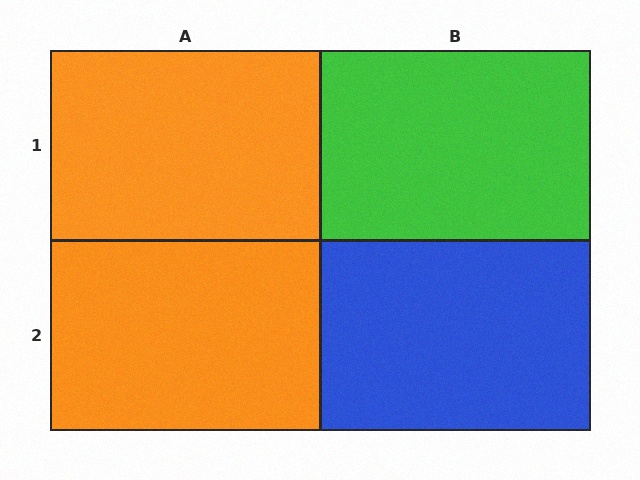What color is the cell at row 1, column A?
Orange.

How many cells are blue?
1 cell is blue.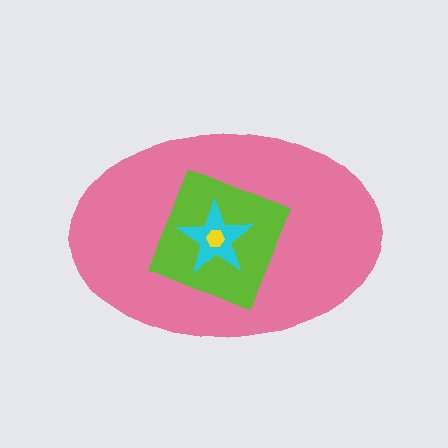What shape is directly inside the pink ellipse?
The lime square.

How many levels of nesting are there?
4.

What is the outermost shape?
The pink ellipse.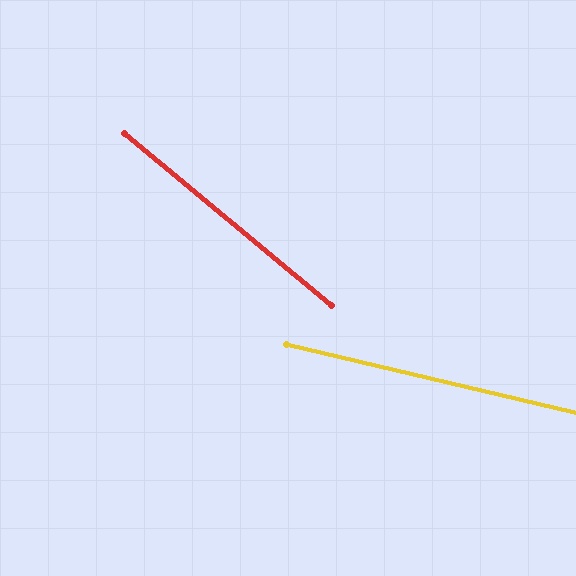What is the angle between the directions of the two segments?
Approximately 26 degrees.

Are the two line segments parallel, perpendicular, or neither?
Neither parallel nor perpendicular — they differ by about 26°.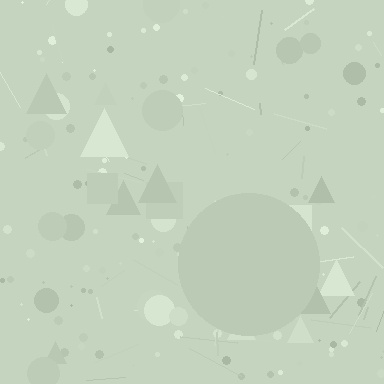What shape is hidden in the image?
A circle is hidden in the image.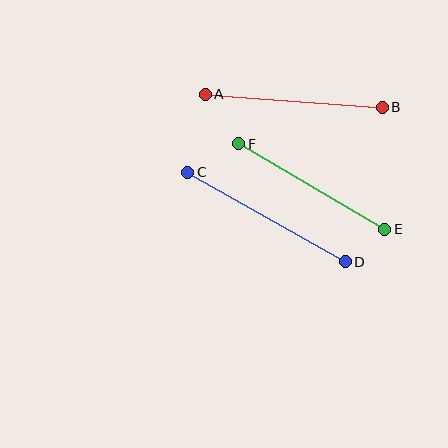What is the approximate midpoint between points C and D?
The midpoint is at approximately (267, 217) pixels.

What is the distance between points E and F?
The distance is approximately 169 pixels.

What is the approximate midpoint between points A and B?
The midpoint is at approximately (294, 101) pixels.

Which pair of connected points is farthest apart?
Points C and D are farthest apart.